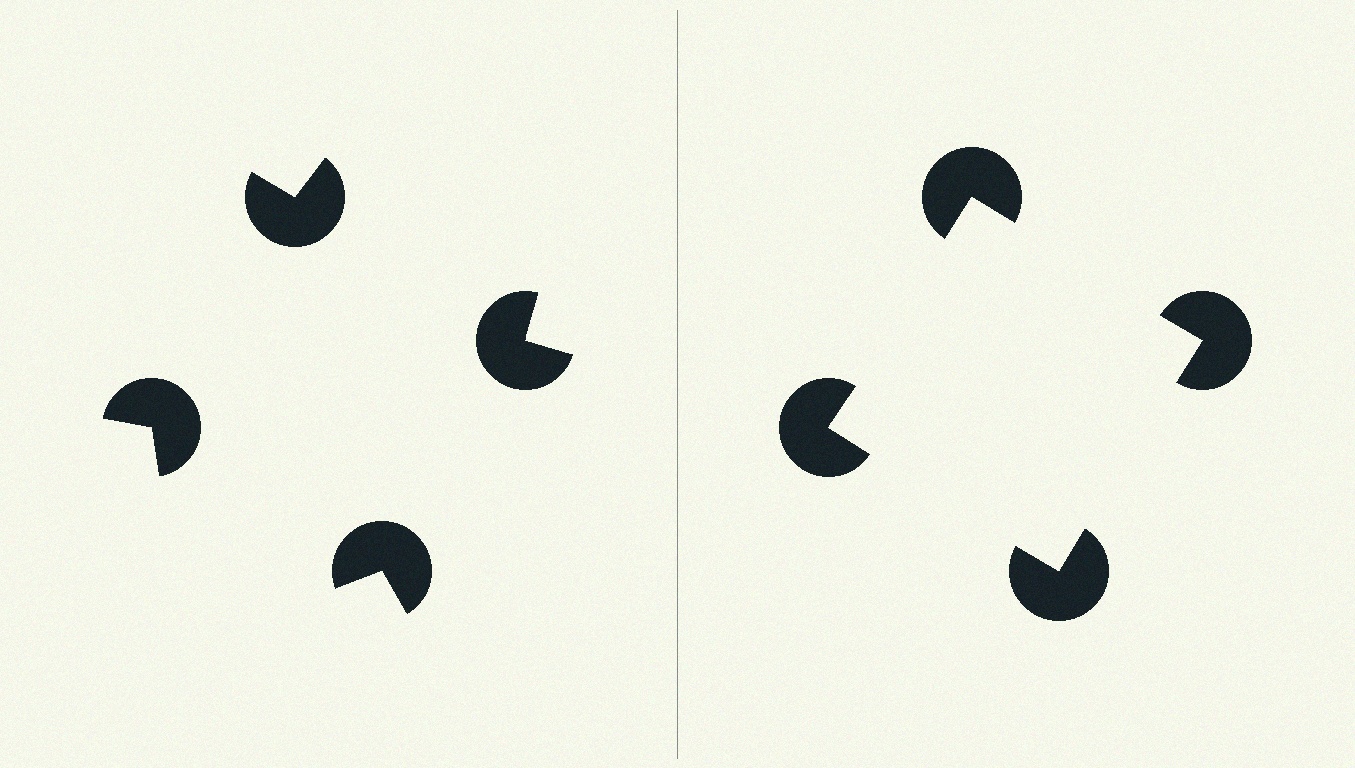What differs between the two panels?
The pac-man discs are positioned identically on both sides; only the wedge orientations differ. On the right they align to a square; on the left they are misaligned.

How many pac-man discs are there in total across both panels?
8 — 4 on each side.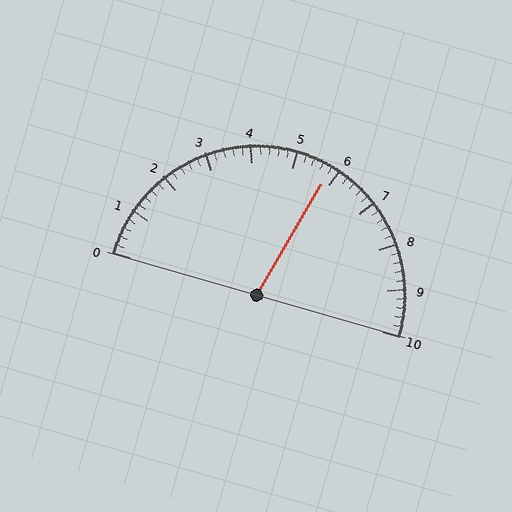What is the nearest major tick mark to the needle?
The nearest major tick mark is 6.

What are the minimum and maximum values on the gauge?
The gauge ranges from 0 to 10.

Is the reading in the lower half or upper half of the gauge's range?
The reading is in the upper half of the range (0 to 10).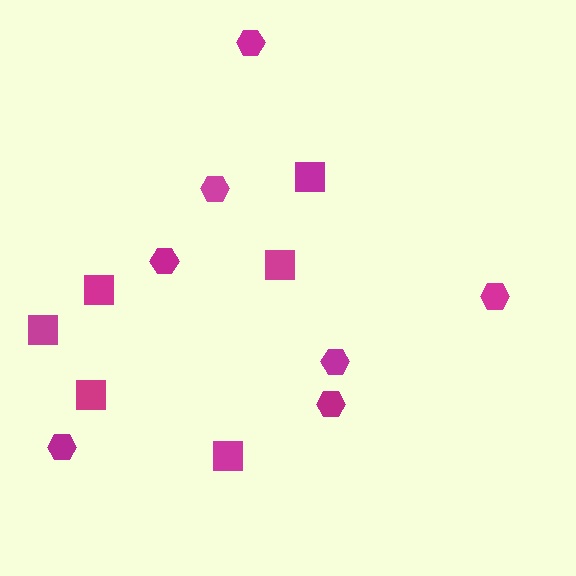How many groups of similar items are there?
There are 2 groups: one group of squares (6) and one group of hexagons (7).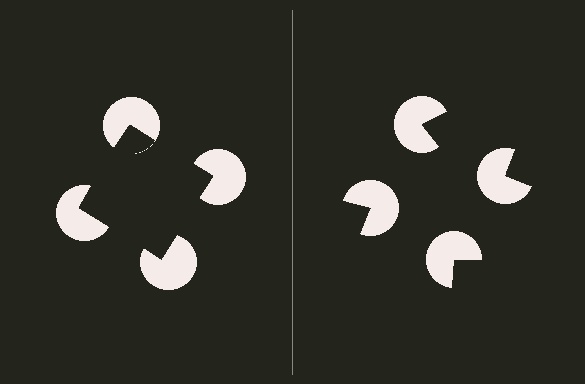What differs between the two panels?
The pac-man discs are positioned identically on both sides; only the wedge orientations differ. On the left they align to a square; on the right they are misaligned.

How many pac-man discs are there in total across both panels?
8 — 4 on each side.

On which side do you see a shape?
An illusory square appears on the left side. On the right side the wedge cuts are rotated, so no coherent shape forms.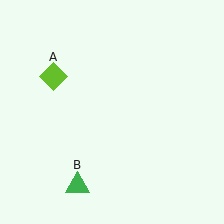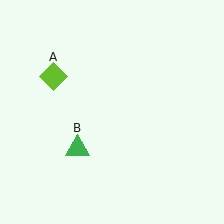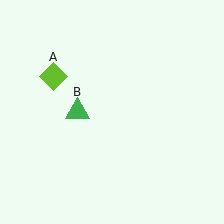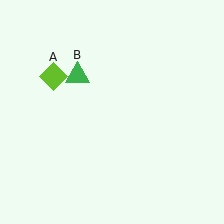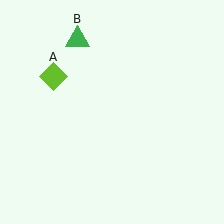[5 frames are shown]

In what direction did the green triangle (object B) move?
The green triangle (object B) moved up.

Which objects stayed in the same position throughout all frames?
Lime diamond (object A) remained stationary.